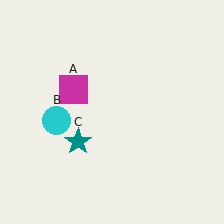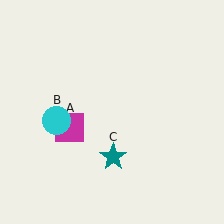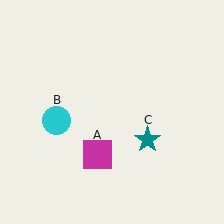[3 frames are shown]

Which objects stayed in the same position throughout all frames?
Cyan circle (object B) remained stationary.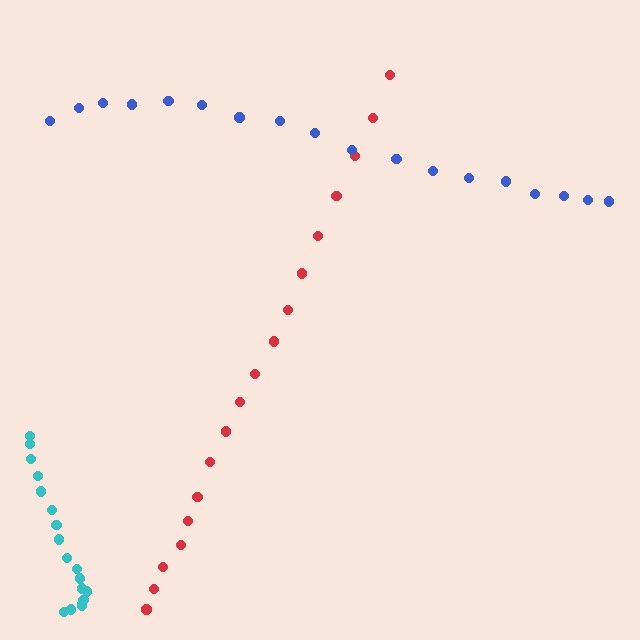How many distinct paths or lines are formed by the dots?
There are 3 distinct paths.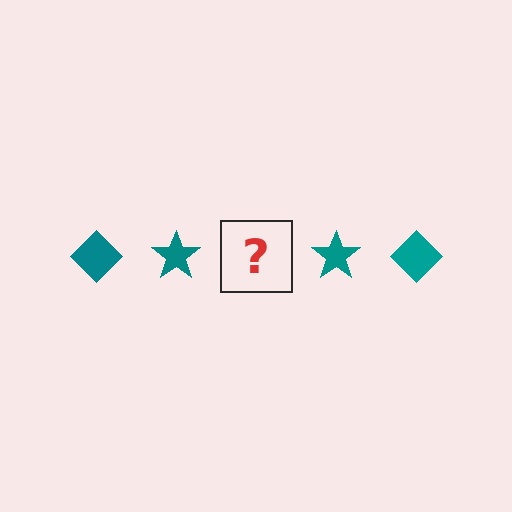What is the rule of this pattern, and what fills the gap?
The rule is that the pattern cycles through diamond, star shapes in teal. The gap should be filled with a teal diamond.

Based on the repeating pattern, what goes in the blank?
The blank should be a teal diamond.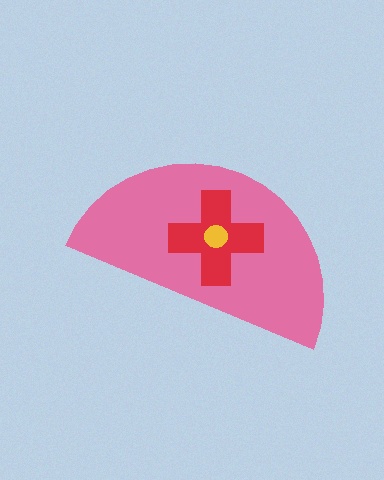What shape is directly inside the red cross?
The yellow circle.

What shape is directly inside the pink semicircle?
The red cross.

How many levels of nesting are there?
3.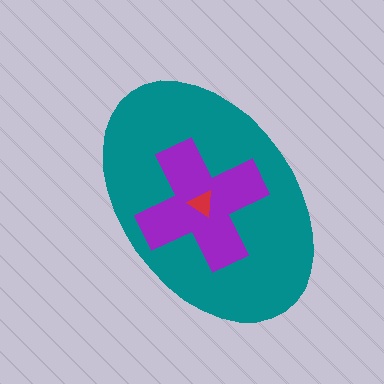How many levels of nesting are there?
3.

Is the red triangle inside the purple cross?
Yes.